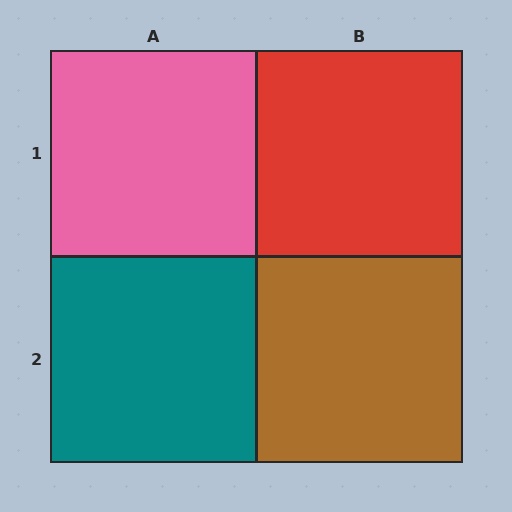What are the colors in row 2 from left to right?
Teal, brown.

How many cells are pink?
1 cell is pink.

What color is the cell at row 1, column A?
Pink.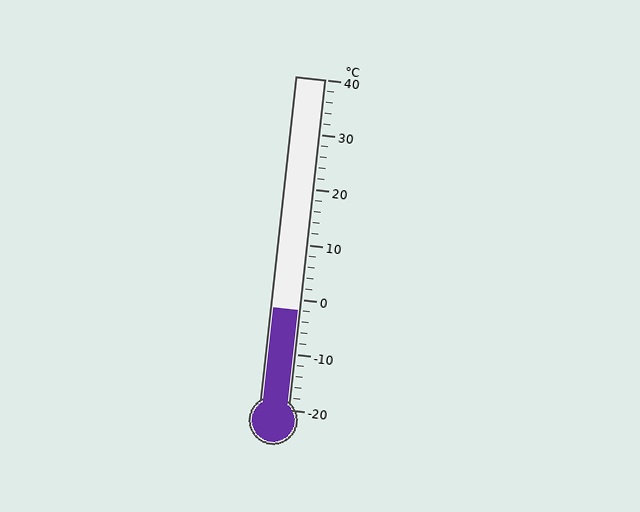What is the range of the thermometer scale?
The thermometer scale ranges from -20°C to 40°C.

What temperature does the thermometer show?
The thermometer shows approximately -2°C.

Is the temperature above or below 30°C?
The temperature is below 30°C.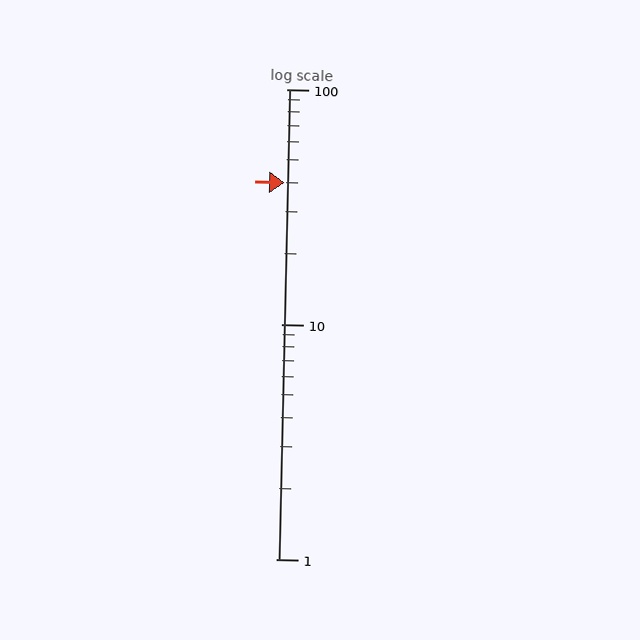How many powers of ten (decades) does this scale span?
The scale spans 2 decades, from 1 to 100.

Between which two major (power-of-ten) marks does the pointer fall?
The pointer is between 10 and 100.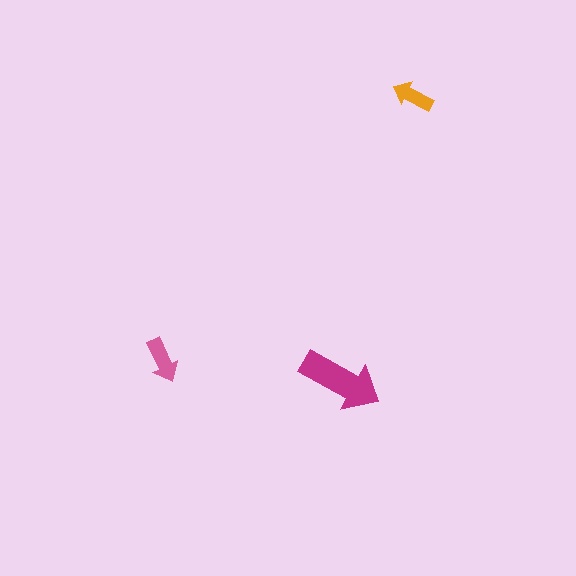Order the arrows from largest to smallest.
the magenta one, the pink one, the orange one.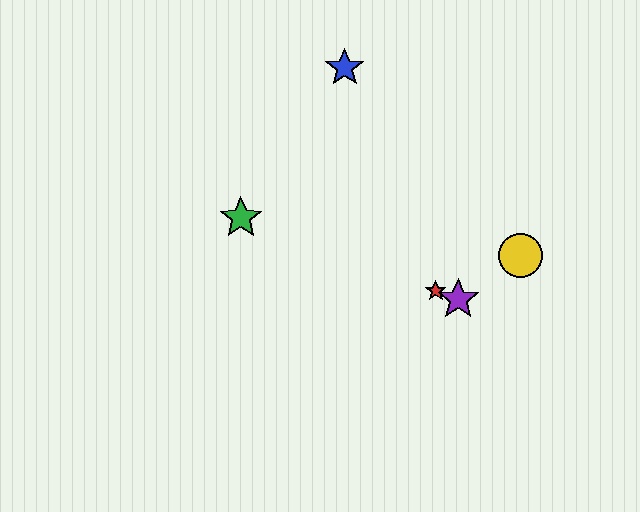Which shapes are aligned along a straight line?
The red star, the green star, the purple star are aligned along a straight line.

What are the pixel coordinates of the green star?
The green star is at (241, 218).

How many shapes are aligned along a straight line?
3 shapes (the red star, the green star, the purple star) are aligned along a straight line.